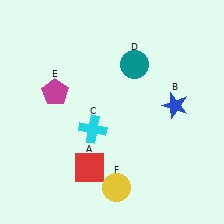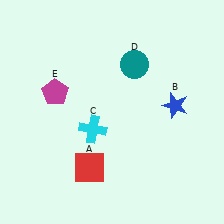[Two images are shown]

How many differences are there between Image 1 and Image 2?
There is 1 difference between the two images.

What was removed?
The yellow circle (F) was removed in Image 2.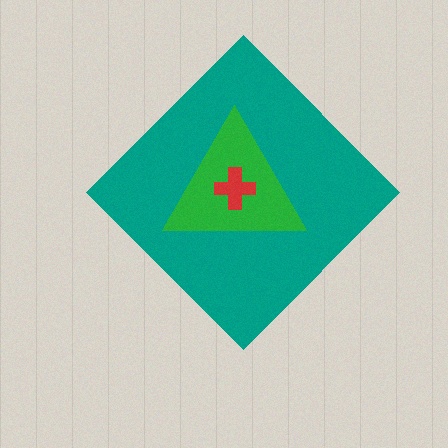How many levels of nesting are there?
3.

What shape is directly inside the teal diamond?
The green triangle.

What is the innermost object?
The red cross.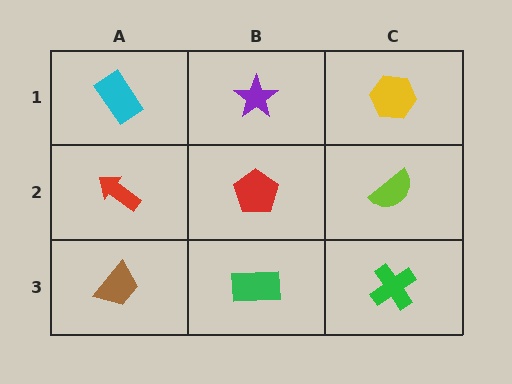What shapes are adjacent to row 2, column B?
A purple star (row 1, column B), a green rectangle (row 3, column B), a red arrow (row 2, column A), a lime semicircle (row 2, column C).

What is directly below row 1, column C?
A lime semicircle.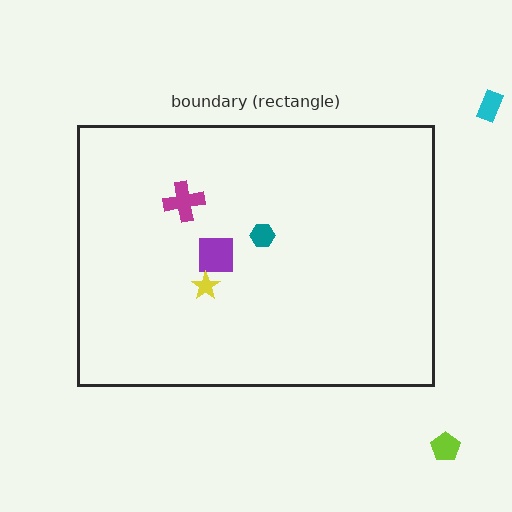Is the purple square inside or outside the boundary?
Inside.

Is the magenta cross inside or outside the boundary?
Inside.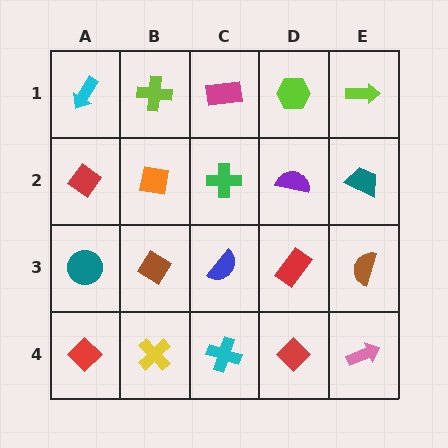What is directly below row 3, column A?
A red diamond.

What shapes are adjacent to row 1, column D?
A purple semicircle (row 2, column D), a magenta rectangle (row 1, column C), a lime arrow (row 1, column E).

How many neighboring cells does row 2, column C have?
4.